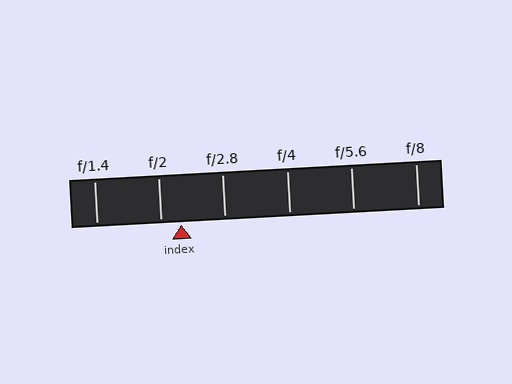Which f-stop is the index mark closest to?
The index mark is closest to f/2.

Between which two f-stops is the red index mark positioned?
The index mark is between f/2 and f/2.8.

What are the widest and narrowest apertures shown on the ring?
The widest aperture shown is f/1.4 and the narrowest is f/8.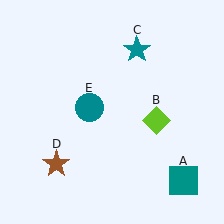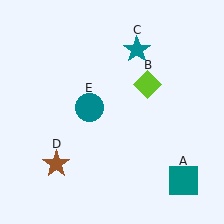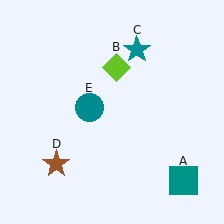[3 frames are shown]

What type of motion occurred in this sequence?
The lime diamond (object B) rotated counterclockwise around the center of the scene.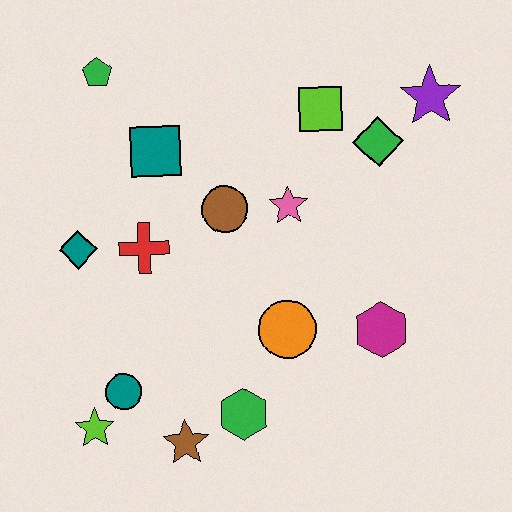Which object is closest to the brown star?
The green hexagon is closest to the brown star.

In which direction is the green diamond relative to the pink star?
The green diamond is to the right of the pink star.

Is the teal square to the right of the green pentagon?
Yes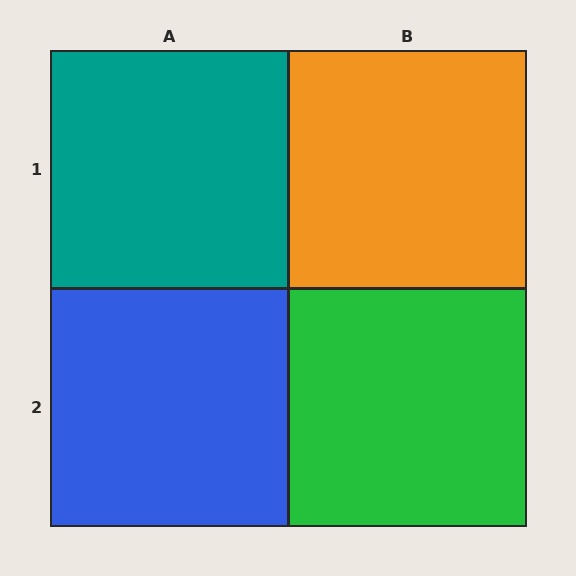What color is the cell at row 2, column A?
Blue.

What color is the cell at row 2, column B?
Green.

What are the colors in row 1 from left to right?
Teal, orange.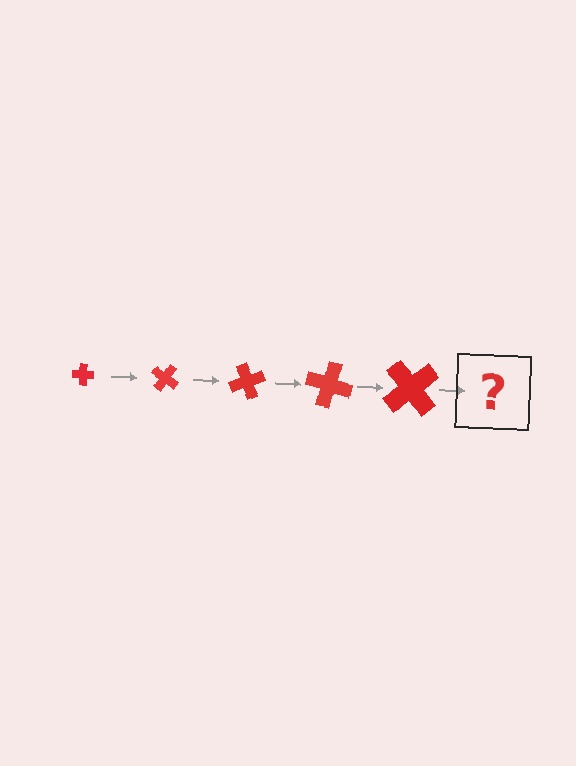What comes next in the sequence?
The next element should be a cross, larger than the previous one and rotated 175 degrees from the start.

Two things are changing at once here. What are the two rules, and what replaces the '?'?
The two rules are that the cross grows larger each step and it rotates 35 degrees each step. The '?' should be a cross, larger than the previous one and rotated 175 degrees from the start.